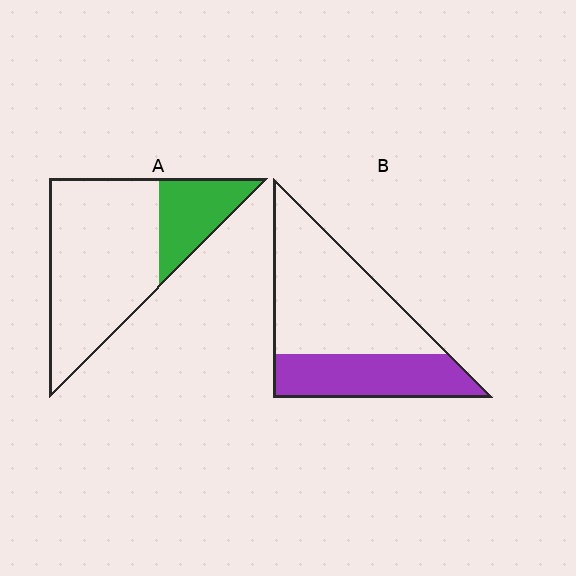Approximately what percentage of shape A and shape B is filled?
A is approximately 25% and B is approximately 35%.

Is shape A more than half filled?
No.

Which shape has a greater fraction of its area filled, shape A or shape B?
Shape B.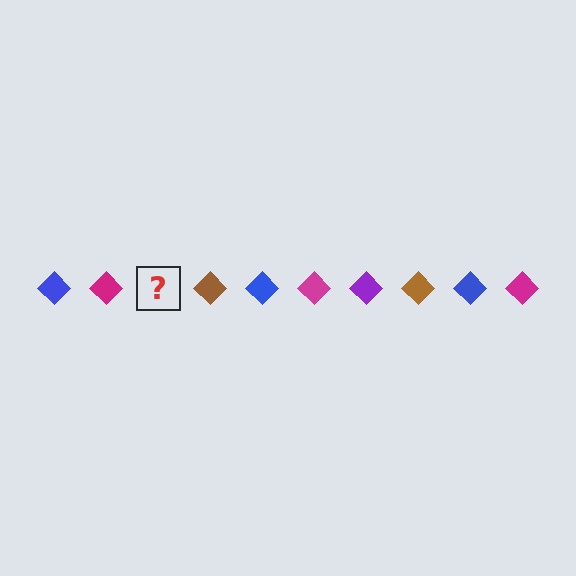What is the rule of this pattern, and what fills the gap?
The rule is that the pattern cycles through blue, magenta, purple, brown diamonds. The gap should be filled with a purple diamond.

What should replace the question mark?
The question mark should be replaced with a purple diamond.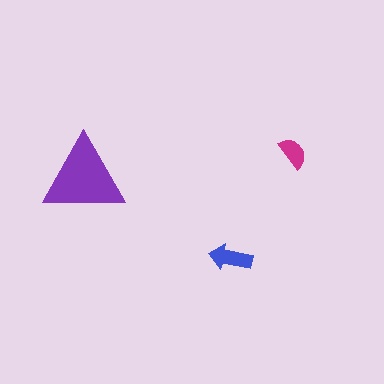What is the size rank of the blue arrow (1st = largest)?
2nd.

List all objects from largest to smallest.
The purple triangle, the blue arrow, the magenta semicircle.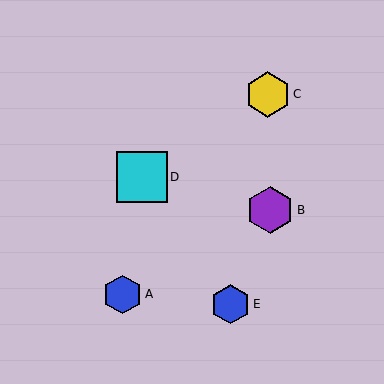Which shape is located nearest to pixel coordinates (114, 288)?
The blue hexagon (labeled A) at (122, 294) is nearest to that location.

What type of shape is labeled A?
Shape A is a blue hexagon.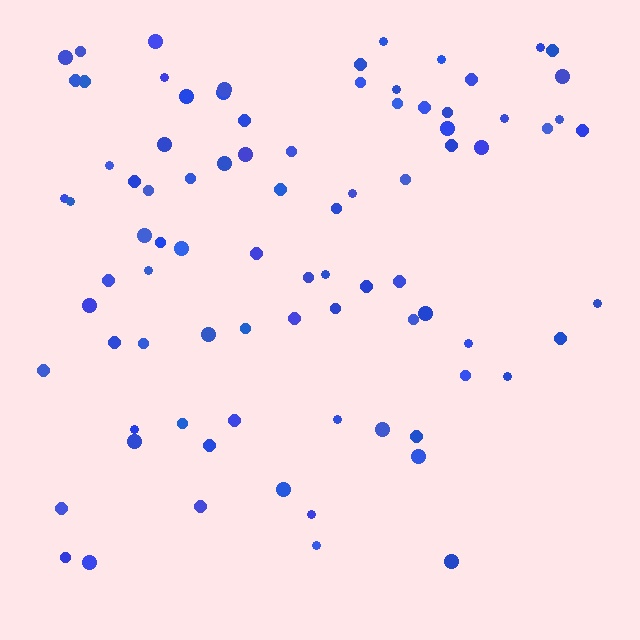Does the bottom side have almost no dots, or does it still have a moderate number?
Still a moderate number, just noticeably fewer than the top.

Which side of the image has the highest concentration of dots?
The top.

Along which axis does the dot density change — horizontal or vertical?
Vertical.